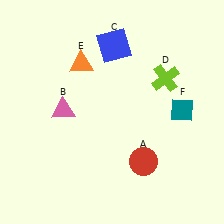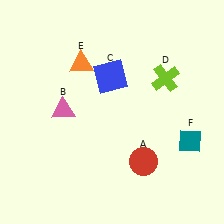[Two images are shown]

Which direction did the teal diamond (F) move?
The teal diamond (F) moved down.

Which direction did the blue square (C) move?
The blue square (C) moved down.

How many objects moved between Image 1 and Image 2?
2 objects moved between the two images.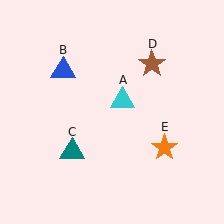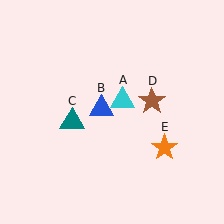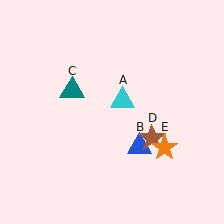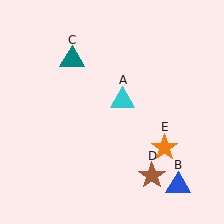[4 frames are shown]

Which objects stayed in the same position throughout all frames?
Cyan triangle (object A) and orange star (object E) remained stationary.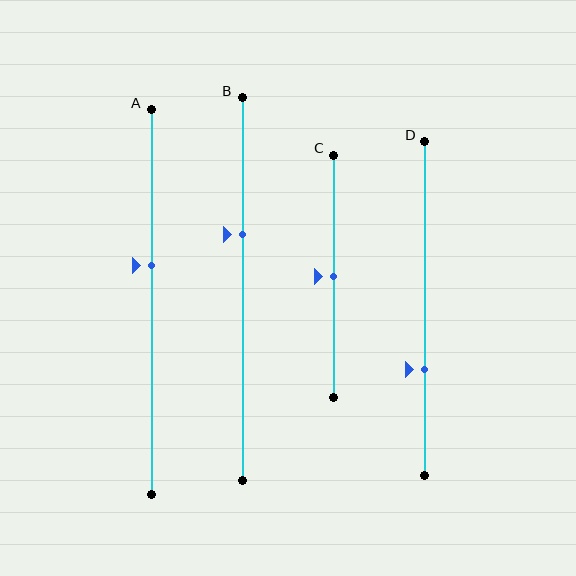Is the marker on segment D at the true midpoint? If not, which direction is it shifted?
No, the marker on segment D is shifted downward by about 18% of the segment length.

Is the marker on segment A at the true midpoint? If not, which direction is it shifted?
No, the marker on segment A is shifted upward by about 9% of the segment length.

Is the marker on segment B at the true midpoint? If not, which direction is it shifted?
No, the marker on segment B is shifted upward by about 14% of the segment length.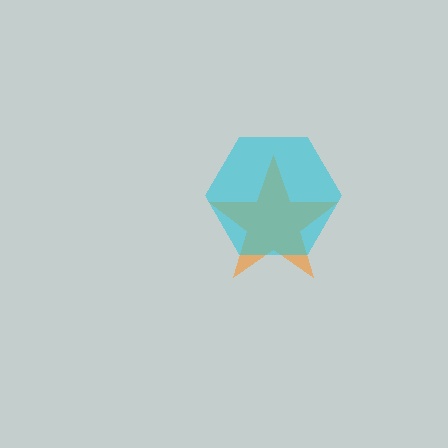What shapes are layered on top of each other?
The layered shapes are: an orange star, a cyan hexagon.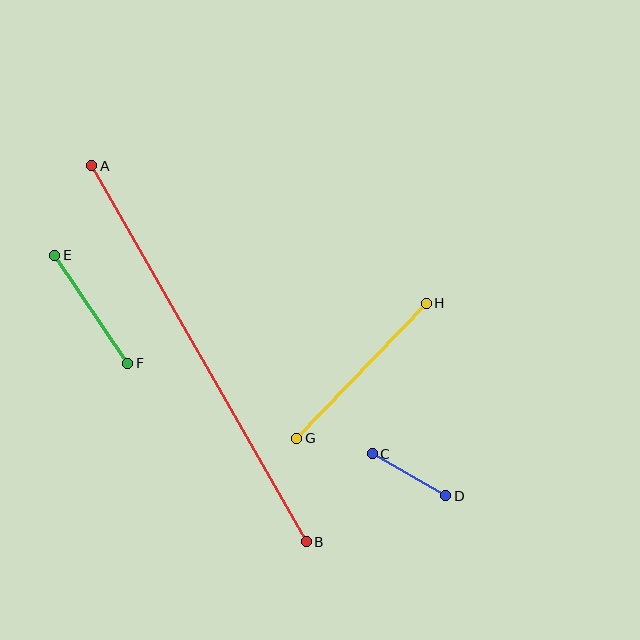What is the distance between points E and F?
The distance is approximately 131 pixels.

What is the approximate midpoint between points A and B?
The midpoint is at approximately (199, 354) pixels.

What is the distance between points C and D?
The distance is approximately 85 pixels.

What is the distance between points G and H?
The distance is approximately 187 pixels.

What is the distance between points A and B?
The distance is approximately 433 pixels.